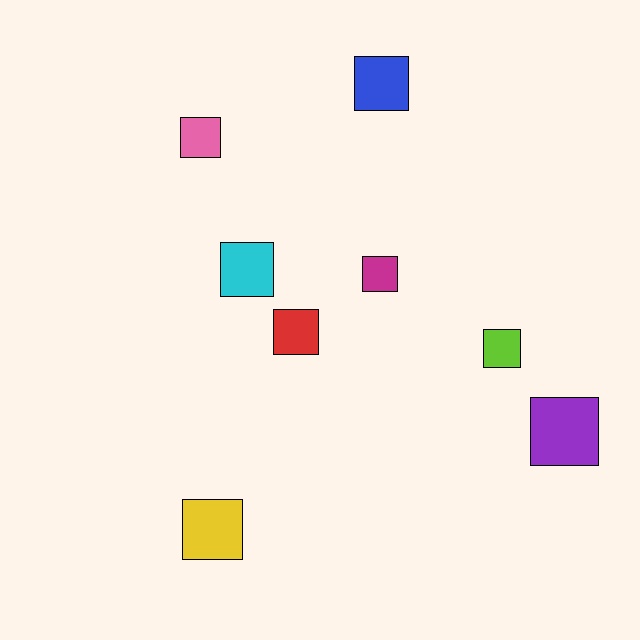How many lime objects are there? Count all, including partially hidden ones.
There is 1 lime object.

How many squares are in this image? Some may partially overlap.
There are 8 squares.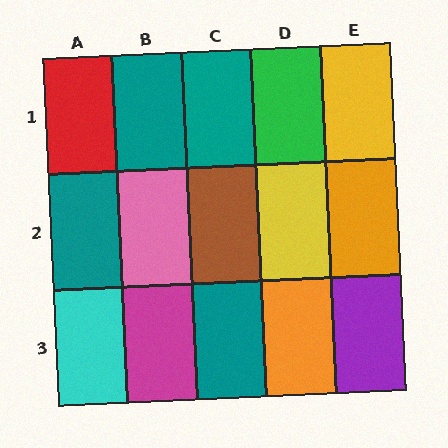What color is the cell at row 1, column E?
Yellow.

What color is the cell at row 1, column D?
Green.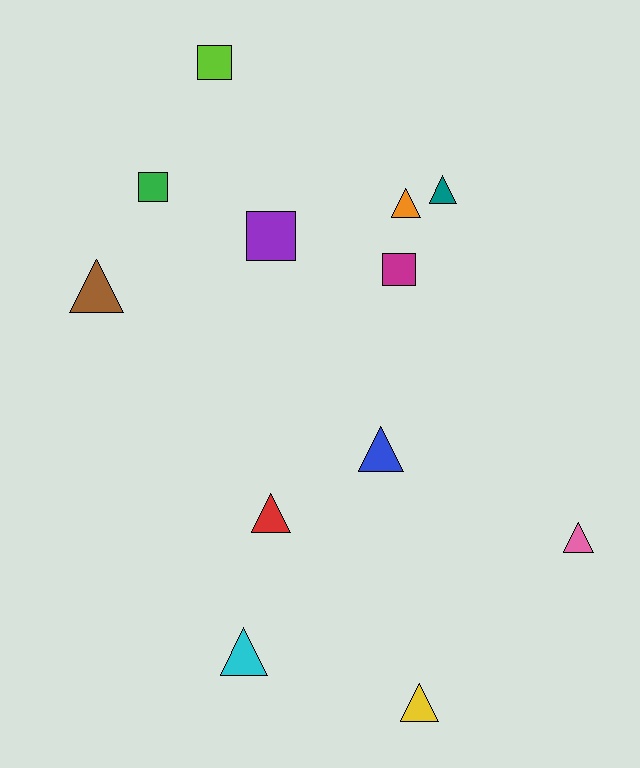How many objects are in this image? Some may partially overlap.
There are 12 objects.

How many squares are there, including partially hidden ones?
There are 4 squares.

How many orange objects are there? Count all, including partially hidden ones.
There is 1 orange object.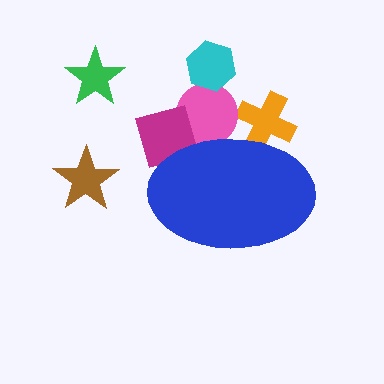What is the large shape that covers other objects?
A blue ellipse.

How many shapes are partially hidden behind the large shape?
3 shapes are partially hidden.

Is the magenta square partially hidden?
Yes, the magenta square is partially hidden behind the blue ellipse.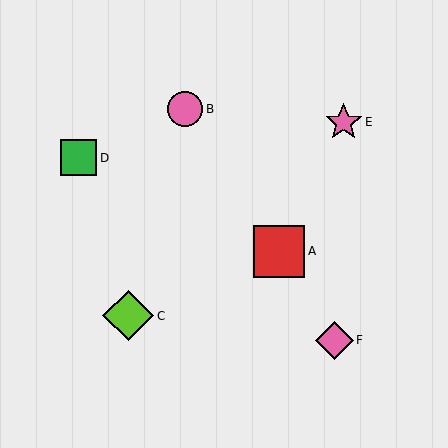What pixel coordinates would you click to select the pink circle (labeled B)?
Click at (185, 109) to select the pink circle B.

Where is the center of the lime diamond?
The center of the lime diamond is at (128, 316).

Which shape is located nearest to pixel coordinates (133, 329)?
The lime diamond (labeled C) at (128, 316) is nearest to that location.